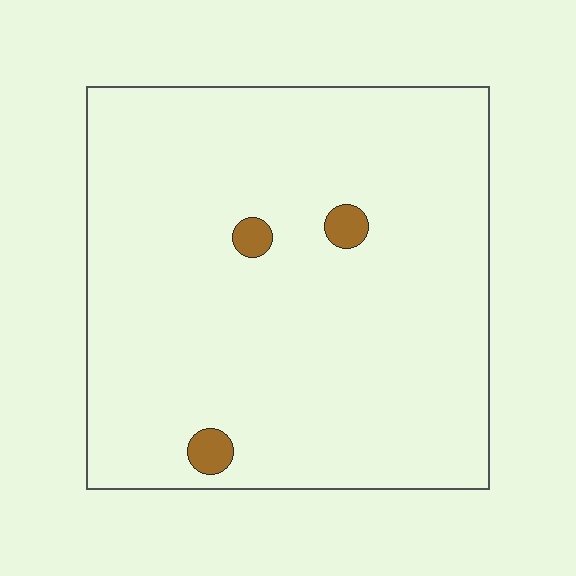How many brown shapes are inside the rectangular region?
3.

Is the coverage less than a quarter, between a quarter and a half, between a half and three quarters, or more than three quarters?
Less than a quarter.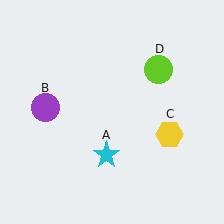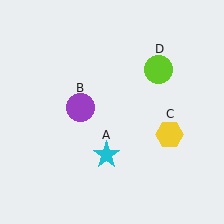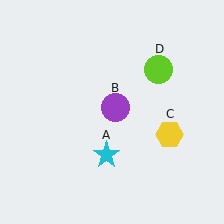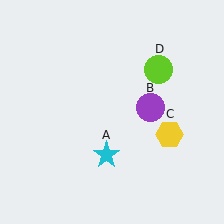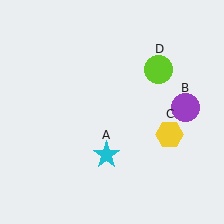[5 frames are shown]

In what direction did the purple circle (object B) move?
The purple circle (object B) moved right.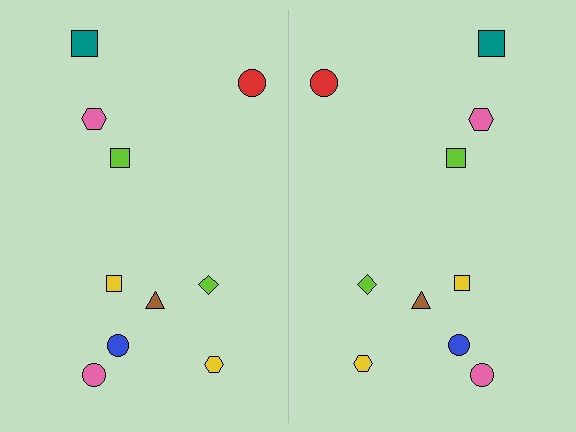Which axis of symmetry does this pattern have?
The pattern has a vertical axis of symmetry running through the center of the image.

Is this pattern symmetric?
Yes, this pattern has bilateral (reflection) symmetry.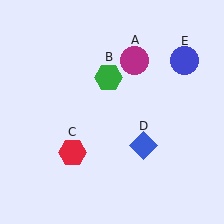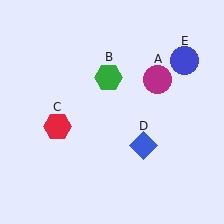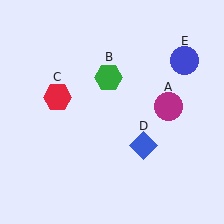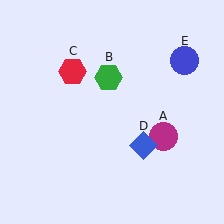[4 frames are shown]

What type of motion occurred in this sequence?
The magenta circle (object A), red hexagon (object C) rotated clockwise around the center of the scene.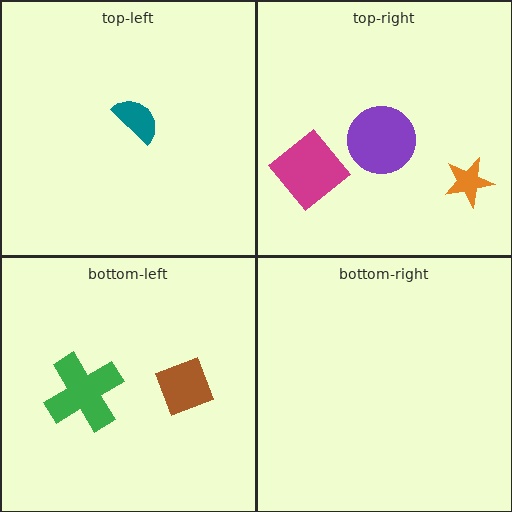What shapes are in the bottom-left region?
The brown diamond, the green cross.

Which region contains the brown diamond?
The bottom-left region.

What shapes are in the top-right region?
The magenta diamond, the purple circle, the orange star.